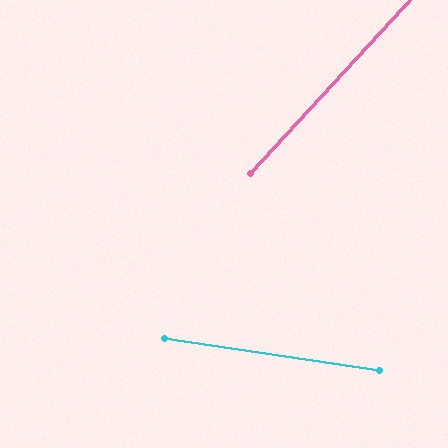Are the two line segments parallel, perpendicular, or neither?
Neither parallel nor perpendicular — they differ by about 56°.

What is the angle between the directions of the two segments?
Approximately 56 degrees.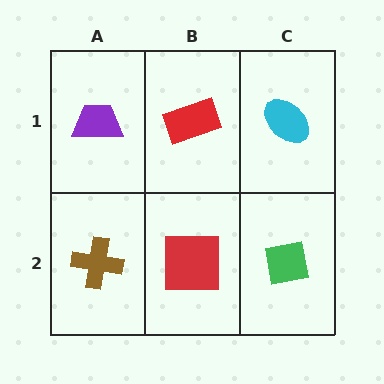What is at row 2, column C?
A green square.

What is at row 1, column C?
A cyan ellipse.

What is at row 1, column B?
A red rectangle.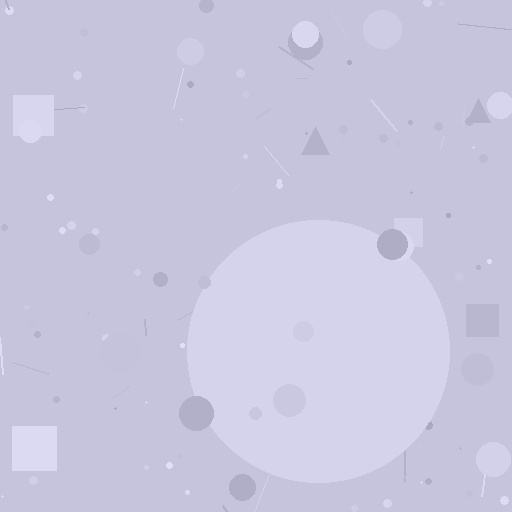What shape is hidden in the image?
A circle is hidden in the image.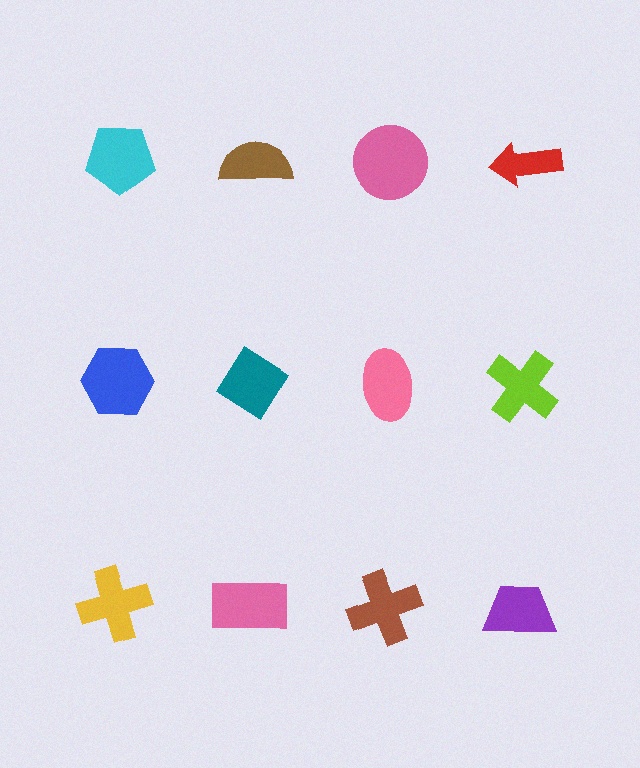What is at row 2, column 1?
A blue hexagon.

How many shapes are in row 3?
4 shapes.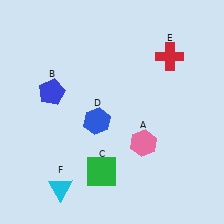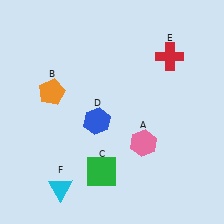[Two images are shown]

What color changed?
The pentagon (B) changed from blue in Image 1 to orange in Image 2.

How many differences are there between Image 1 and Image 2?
There is 1 difference between the two images.